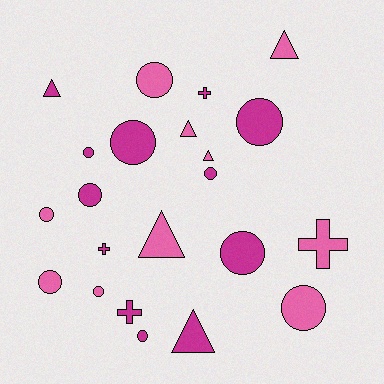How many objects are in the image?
There are 22 objects.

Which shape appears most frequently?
Circle, with 12 objects.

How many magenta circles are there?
There are 7 magenta circles.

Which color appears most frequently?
Magenta, with 12 objects.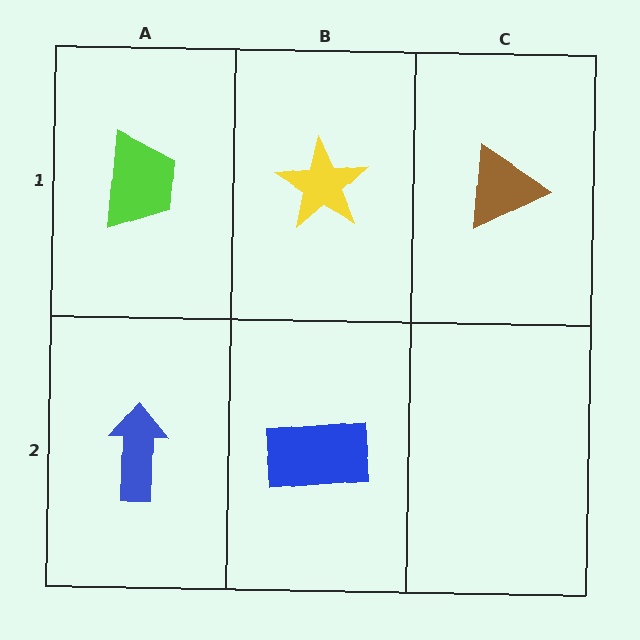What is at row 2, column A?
A blue arrow.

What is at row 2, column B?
A blue rectangle.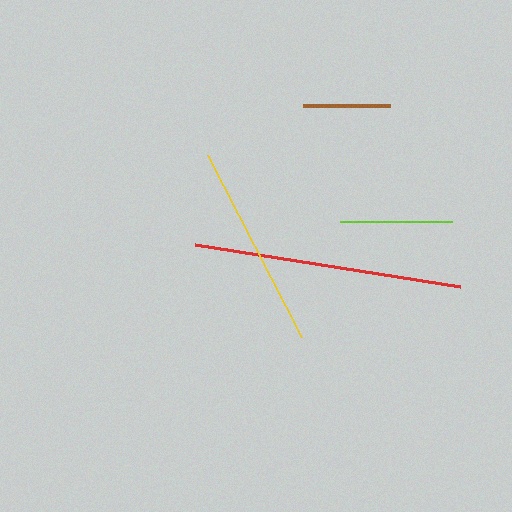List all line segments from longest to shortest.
From longest to shortest: red, yellow, lime, brown.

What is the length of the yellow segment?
The yellow segment is approximately 205 pixels long.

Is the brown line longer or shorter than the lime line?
The lime line is longer than the brown line.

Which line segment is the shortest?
The brown line is the shortest at approximately 87 pixels.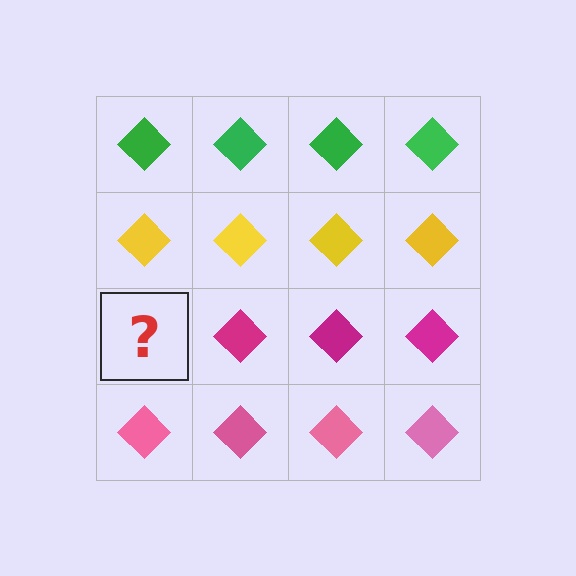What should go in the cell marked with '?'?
The missing cell should contain a magenta diamond.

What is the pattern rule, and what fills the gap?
The rule is that each row has a consistent color. The gap should be filled with a magenta diamond.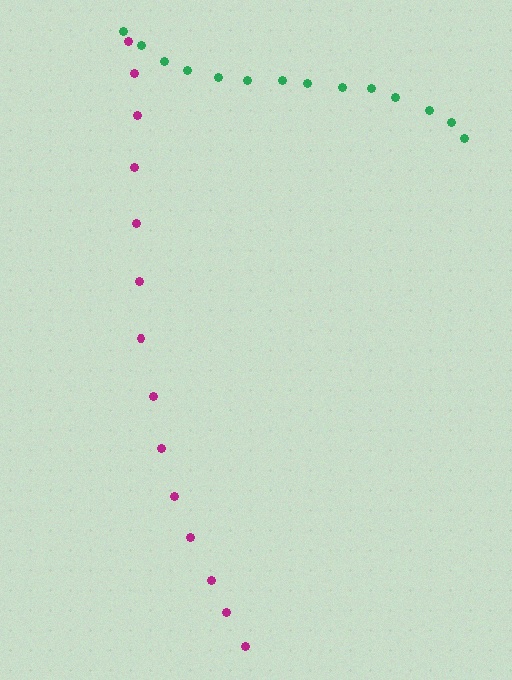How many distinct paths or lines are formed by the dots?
There are 2 distinct paths.